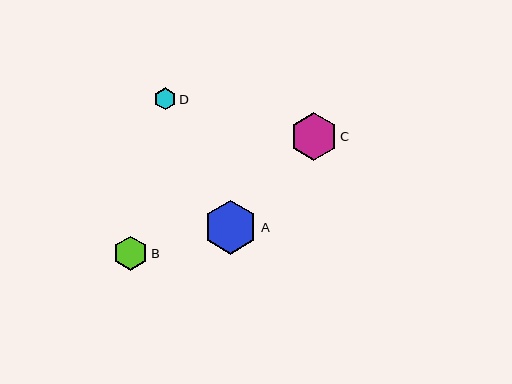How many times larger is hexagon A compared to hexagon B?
Hexagon A is approximately 1.6 times the size of hexagon B.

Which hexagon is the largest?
Hexagon A is the largest with a size of approximately 54 pixels.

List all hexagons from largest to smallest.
From largest to smallest: A, C, B, D.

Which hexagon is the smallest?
Hexagon D is the smallest with a size of approximately 22 pixels.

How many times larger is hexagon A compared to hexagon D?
Hexagon A is approximately 2.5 times the size of hexagon D.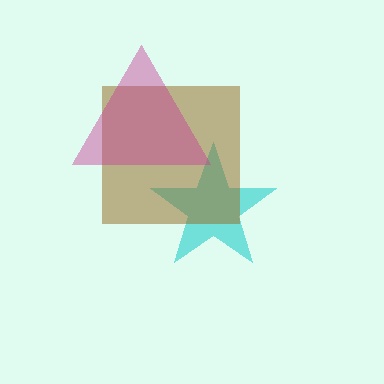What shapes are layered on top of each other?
The layered shapes are: a cyan star, a brown square, a magenta triangle.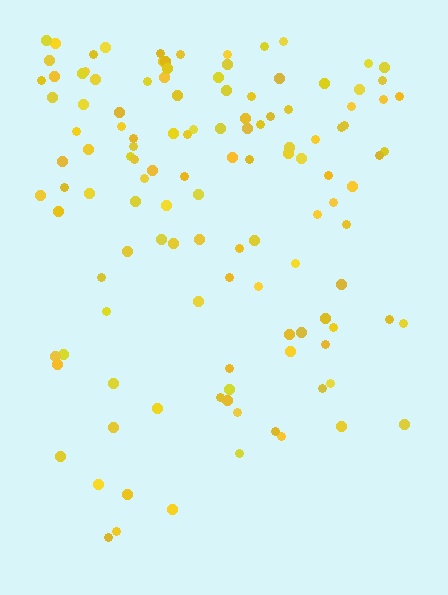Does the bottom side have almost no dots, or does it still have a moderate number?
Still a moderate number, just noticeably fewer than the top.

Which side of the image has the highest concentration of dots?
The top.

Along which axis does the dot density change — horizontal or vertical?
Vertical.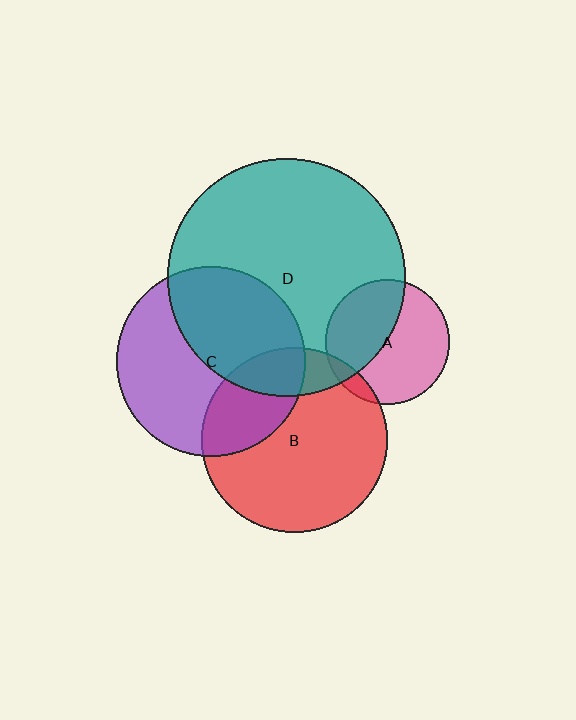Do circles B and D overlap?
Yes.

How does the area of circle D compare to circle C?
Approximately 1.6 times.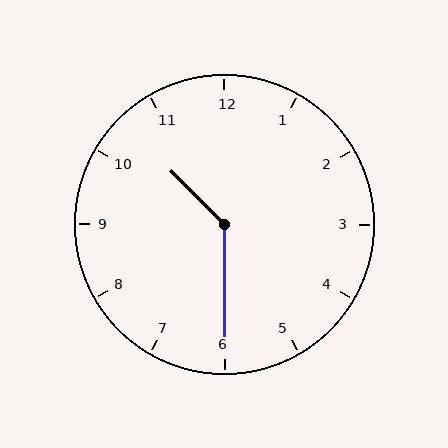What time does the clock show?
10:30.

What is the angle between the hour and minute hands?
Approximately 135 degrees.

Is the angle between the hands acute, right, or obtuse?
It is obtuse.